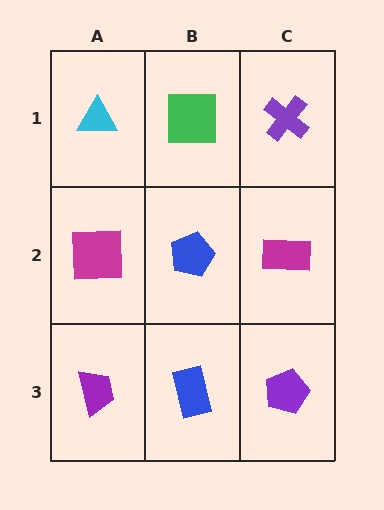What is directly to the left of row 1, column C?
A green square.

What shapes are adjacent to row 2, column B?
A green square (row 1, column B), a blue rectangle (row 3, column B), a magenta square (row 2, column A), a magenta rectangle (row 2, column C).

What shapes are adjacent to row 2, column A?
A cyan triangle (row 1, column A), a purple trapezoid (row 3, column A), a blue pentagon (row 2, column B).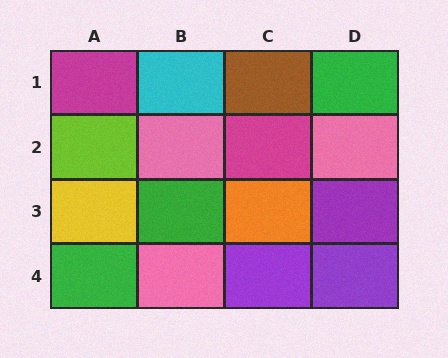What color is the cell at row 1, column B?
Cyan.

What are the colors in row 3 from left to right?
Yellow, green, orange, purple.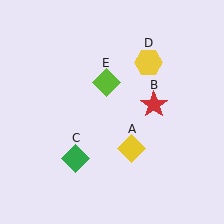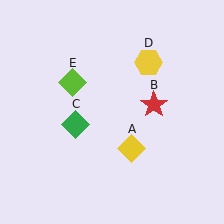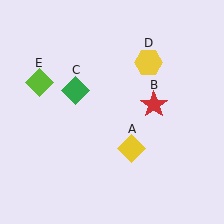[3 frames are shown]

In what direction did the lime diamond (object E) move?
The lime diamond (object E) moved left.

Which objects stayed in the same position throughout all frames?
Yellow diamond (object A) and red star (object B) and yellow hexagon (object D) remained stationary.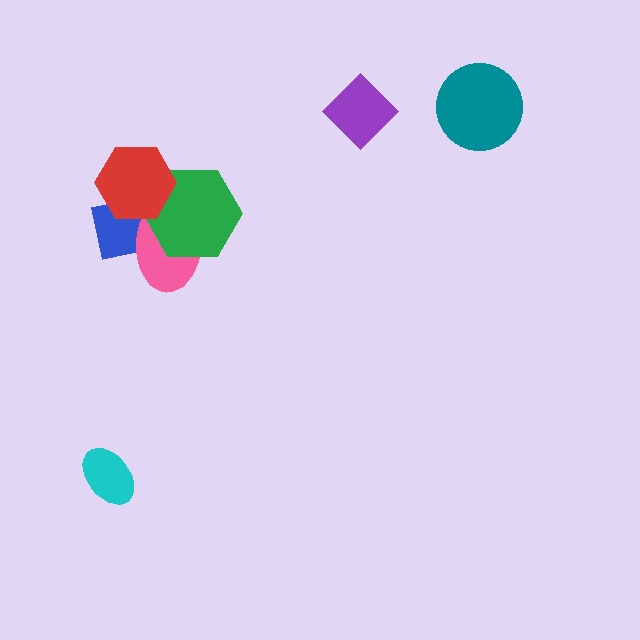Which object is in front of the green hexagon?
The red hexagon is in front of the green hexagon.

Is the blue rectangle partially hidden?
Yes, it is partially covered by another shape.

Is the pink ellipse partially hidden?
Yes, it is partially covered by another shape.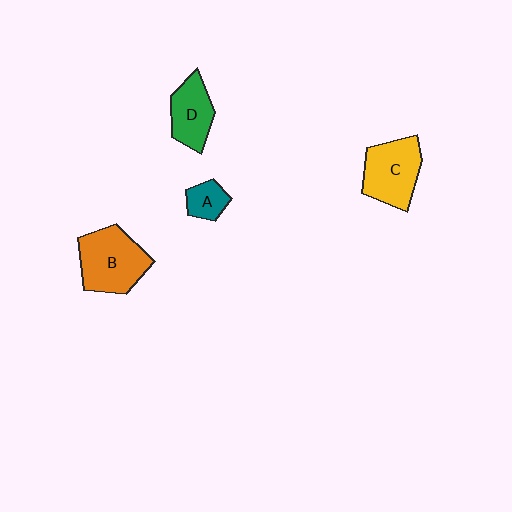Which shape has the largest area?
Shape B (orange).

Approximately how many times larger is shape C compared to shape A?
Approximately 2.5 times.